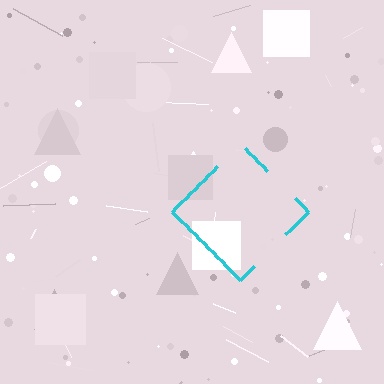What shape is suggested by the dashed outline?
The dashed outline suggests a diamond.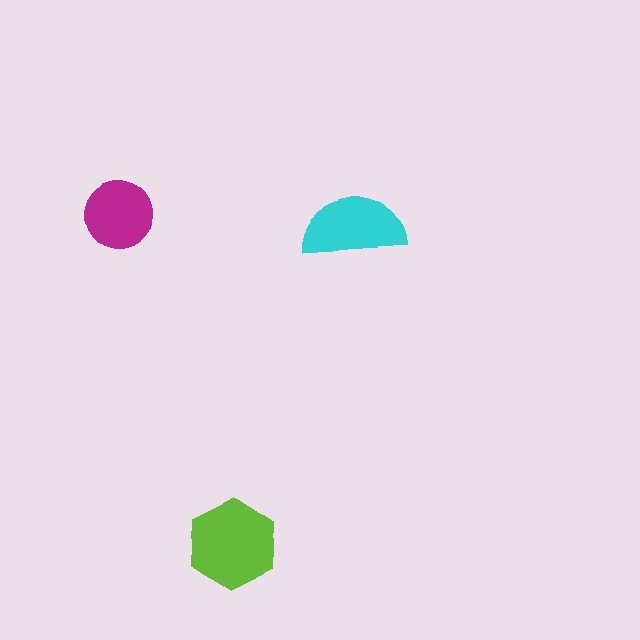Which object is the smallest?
The magenta circle.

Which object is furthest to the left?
The magenta circle is leftmost.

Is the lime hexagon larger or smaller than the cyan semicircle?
Larger.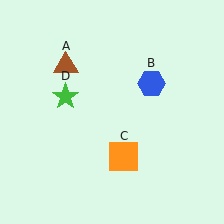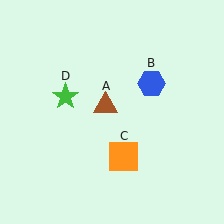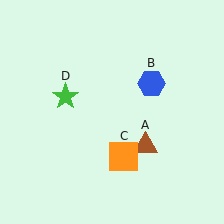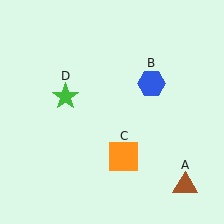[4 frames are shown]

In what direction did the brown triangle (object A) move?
The brown triangle (object A) moved down and to the right.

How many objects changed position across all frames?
1 object changed position: brown triangle (object A).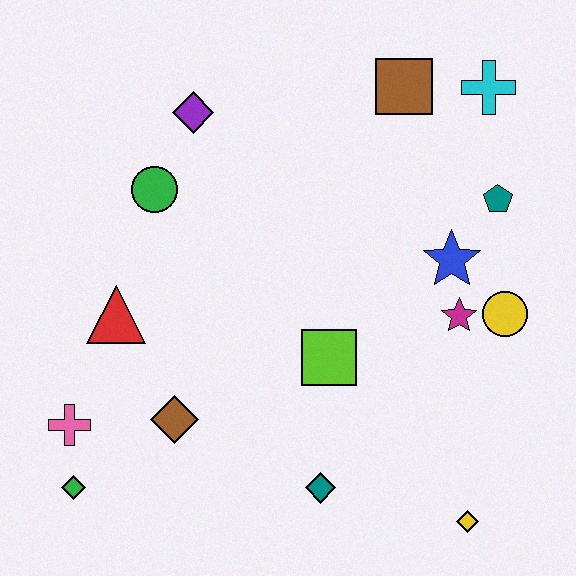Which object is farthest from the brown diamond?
The cyan cross is farthest from the brown diamond.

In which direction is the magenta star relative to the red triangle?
The magenta star is to the right of the red triangle.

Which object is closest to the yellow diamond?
The teal diamond is closest to the yellow diamond.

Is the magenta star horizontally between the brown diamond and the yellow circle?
Yes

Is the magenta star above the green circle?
No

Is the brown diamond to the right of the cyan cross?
No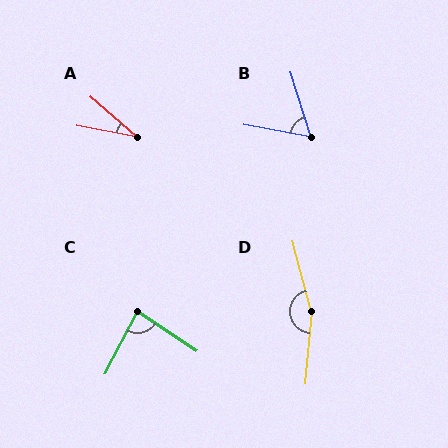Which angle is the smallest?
A, at approximately 30 degrees.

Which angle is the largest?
D, at approximately 161 degrees.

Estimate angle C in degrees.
Approximately 84 degrees.